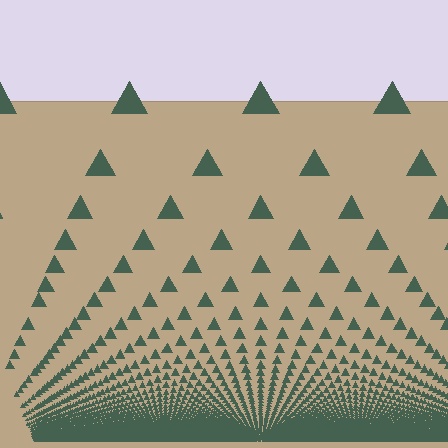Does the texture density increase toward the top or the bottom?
Density increases toward the bottom.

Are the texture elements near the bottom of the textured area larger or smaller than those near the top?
Smaller. The gradient is inverted — elements near the bottom are smaller and denser.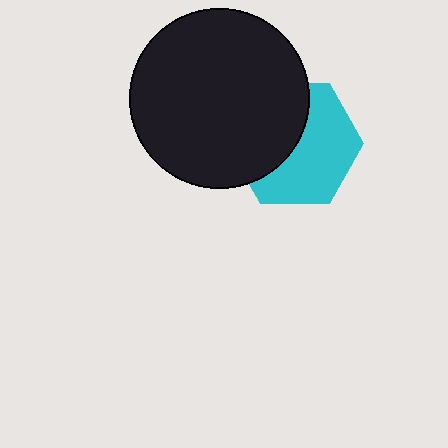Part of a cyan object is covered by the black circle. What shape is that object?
It is a hexagon.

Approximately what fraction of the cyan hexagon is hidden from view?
Roughly 45% of the cyan hexagon is hidden behind the black circle.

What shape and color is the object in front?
The object in front is a black circle.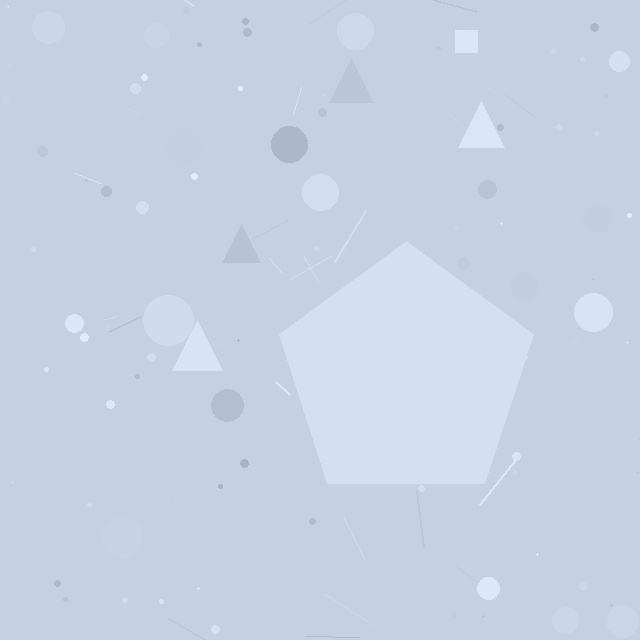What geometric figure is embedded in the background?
A pentagon is embedded in the background.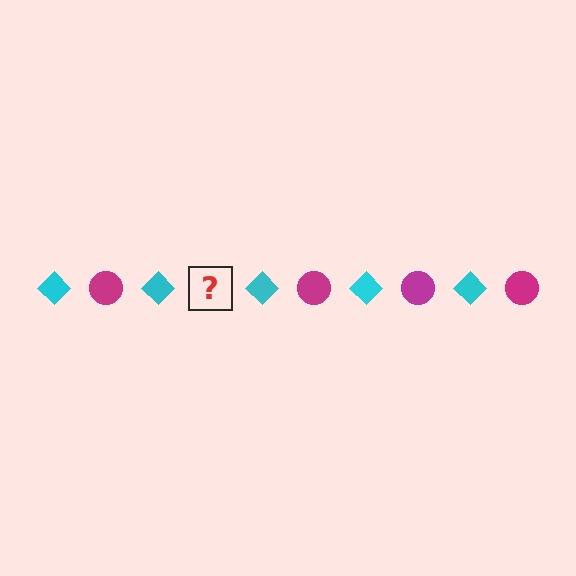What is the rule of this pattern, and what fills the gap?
The rule is that the pattern alternates between cyan diamond and magenta circle. The gap should be filled with a magenta circle.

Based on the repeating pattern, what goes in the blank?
The blank should be a magenta circle.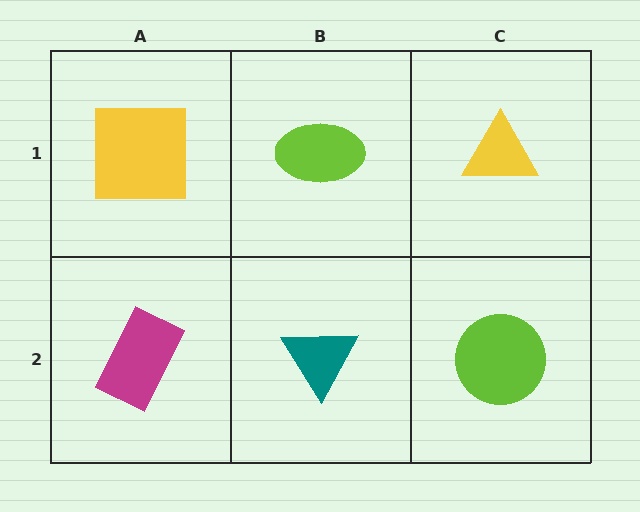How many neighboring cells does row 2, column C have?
2.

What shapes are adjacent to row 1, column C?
A lime circle (row 2, column C), a lime ellipse (row 1, column B).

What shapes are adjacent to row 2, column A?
A yellow square (row 1, column A), a teal triangle (row 2, column B).